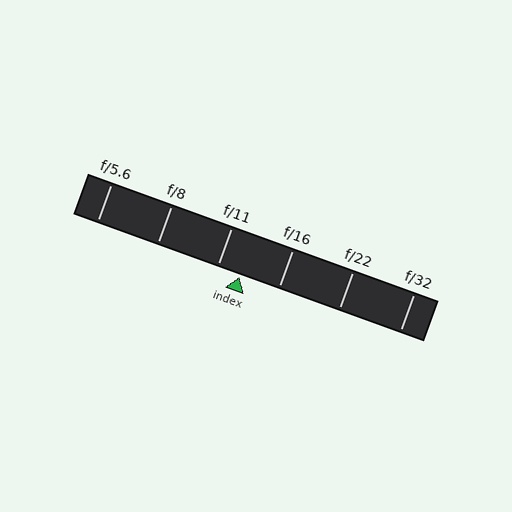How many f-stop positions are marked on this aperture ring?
There are 6 f-stop positions marked.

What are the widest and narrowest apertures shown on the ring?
The widest aperture shown is f/5.6 and the narrowest is f/32.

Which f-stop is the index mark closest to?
The index mark is closest to f/11.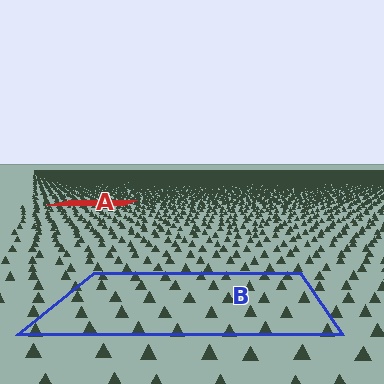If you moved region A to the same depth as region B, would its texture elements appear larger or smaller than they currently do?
They would appear larger. At a closer depth, the same texture elements are projected at a bigger on-screen size.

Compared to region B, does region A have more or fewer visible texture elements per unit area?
Region A has more texture elements per unit area — they are packed more densely because it is farther away.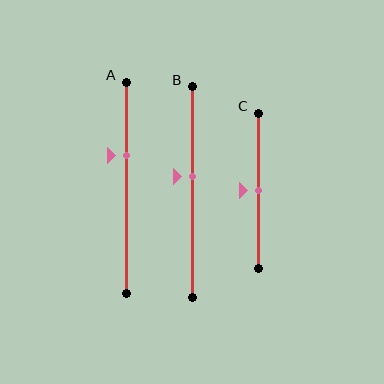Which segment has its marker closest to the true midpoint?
Segment C has its marker closest to the true midpoint.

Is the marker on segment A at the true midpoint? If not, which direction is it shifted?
No, the marker on segment A is shifted upward by about 15% of the segment length.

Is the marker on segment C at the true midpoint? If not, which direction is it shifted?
Yes, the marker on segment C is at the true midpoint.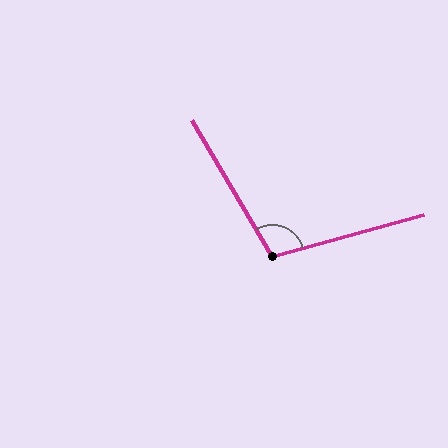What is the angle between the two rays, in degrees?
Approximately 105 degrees.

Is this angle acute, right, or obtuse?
It is obtuse.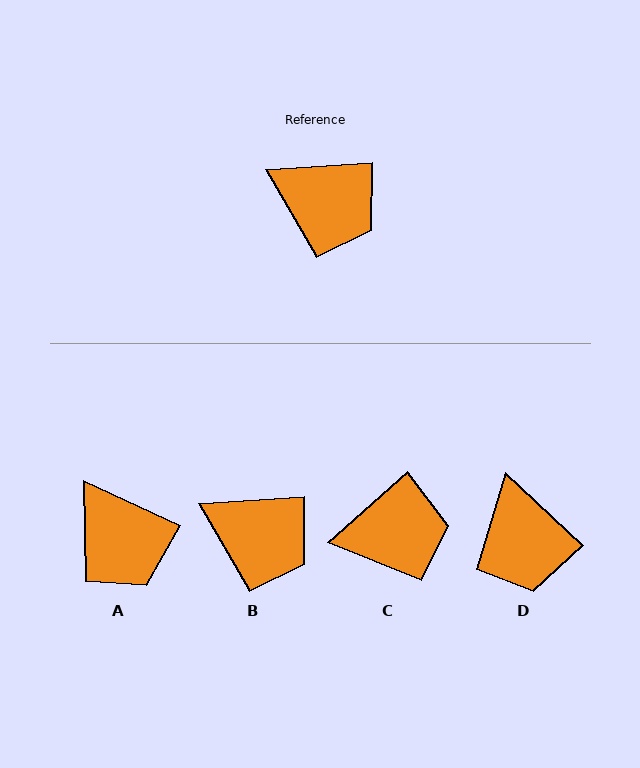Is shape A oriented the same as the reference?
No, it is off by about 29 degrees.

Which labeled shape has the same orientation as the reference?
B.